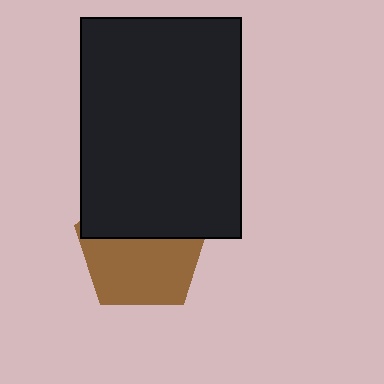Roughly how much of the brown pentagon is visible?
About half of it is visible (roughly 58%).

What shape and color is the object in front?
The object in front is a black rectangle.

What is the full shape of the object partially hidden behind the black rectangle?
The partially hidden object is a brown pentagon.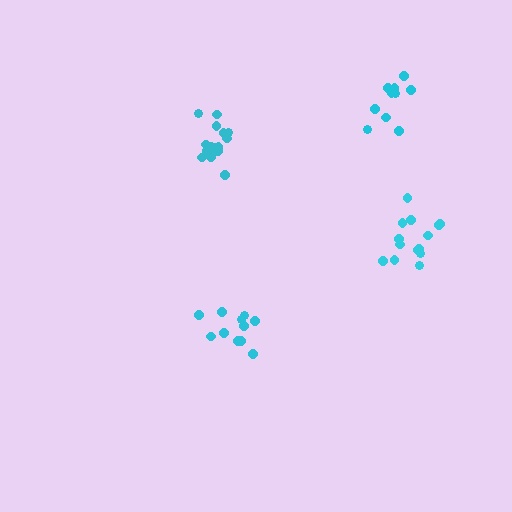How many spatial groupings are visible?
There are 4 spatial groupings.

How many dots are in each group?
Group 1: 16 dots, Group 2: 14 dots, Group 3: 11 dots, Group 4: 10 dots (51 total).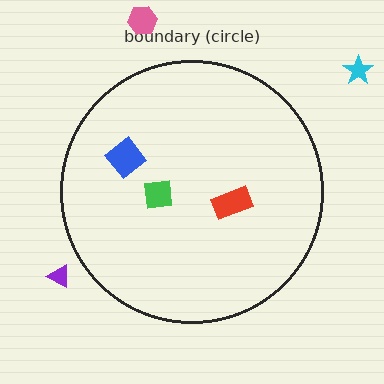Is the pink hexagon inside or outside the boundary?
Outside.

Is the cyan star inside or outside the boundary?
Outside.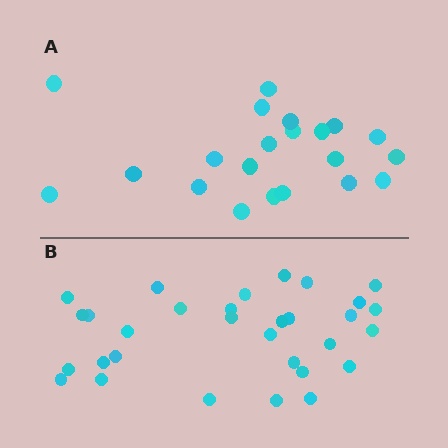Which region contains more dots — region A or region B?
Region B (the bottom region) has more dots.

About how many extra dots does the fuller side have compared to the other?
Region B has roughly 10 or so more dots than region A.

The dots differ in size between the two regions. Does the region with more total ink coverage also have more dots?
No. Region A has more total ink coverage because its dots are larger, but region B actually contains more individual dots. Total area can be misleading — the number of items is what matters here.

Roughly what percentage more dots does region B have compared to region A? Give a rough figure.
About 50% more.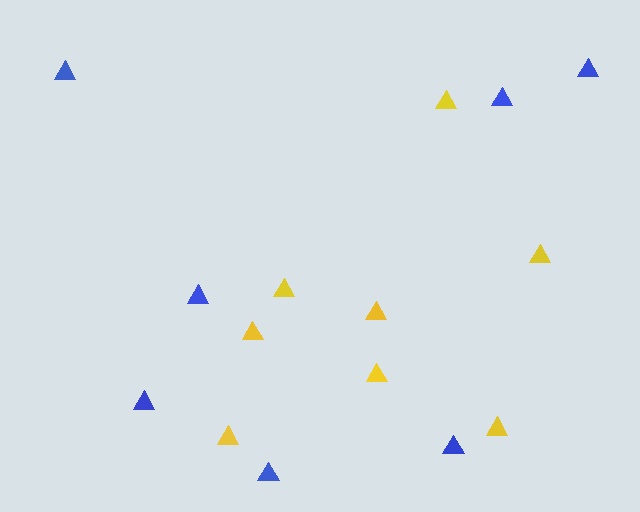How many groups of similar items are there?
There are 2 groups: one group of blue triangles (7) and one group of yellow triangles (8).